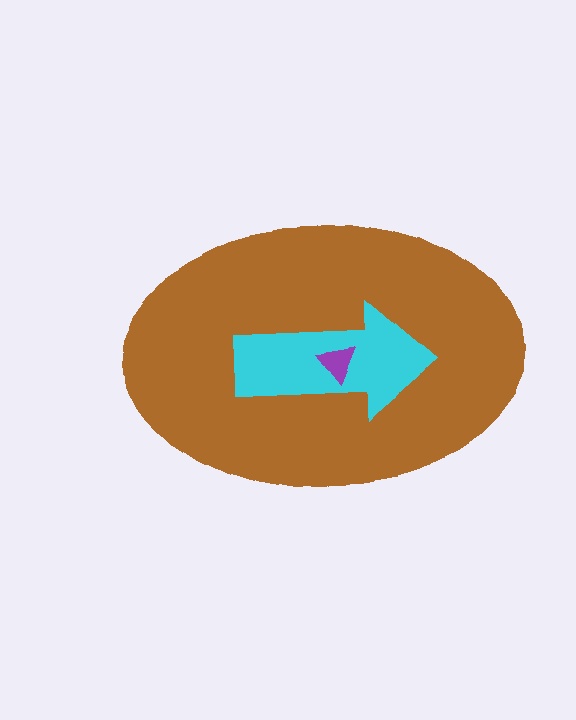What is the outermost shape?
The brown ellipse.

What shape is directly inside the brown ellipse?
The cyan arrow.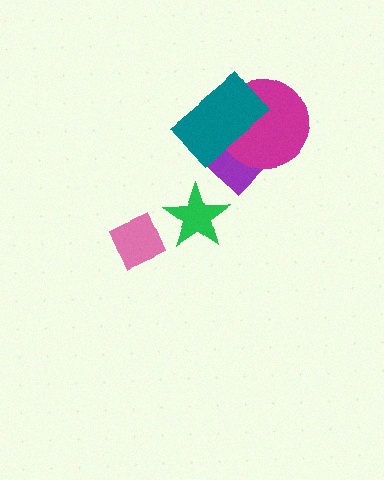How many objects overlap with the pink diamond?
0 objects overlap with the pink diamond.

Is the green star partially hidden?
No, no other shape covers it.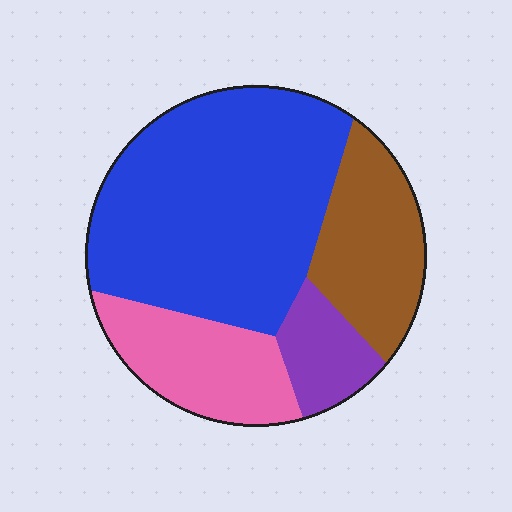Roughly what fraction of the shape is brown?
Brown takes up about one fifth (1/5) of the shape.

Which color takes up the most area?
Blue, at roughly 55%.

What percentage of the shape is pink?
Pink takes up less than a quarter of the shape.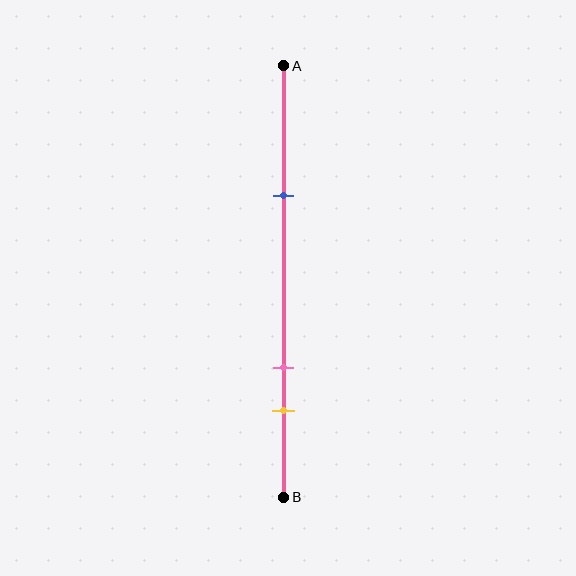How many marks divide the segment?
There are 3 marks dividing the segment.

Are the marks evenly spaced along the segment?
No, the marks are not evenly spaced.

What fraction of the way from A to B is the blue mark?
The blue mark is approximately 30% (0.3) of the way from A to B.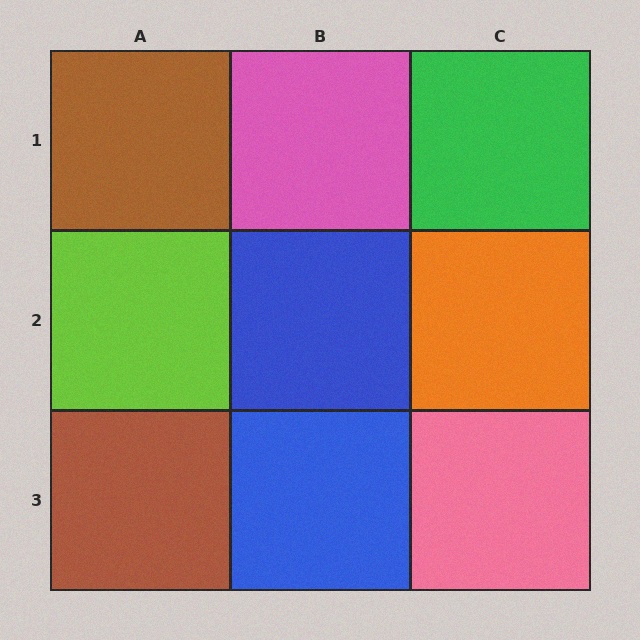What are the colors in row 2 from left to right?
Lime, blue, orange.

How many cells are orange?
1 cell is orange.